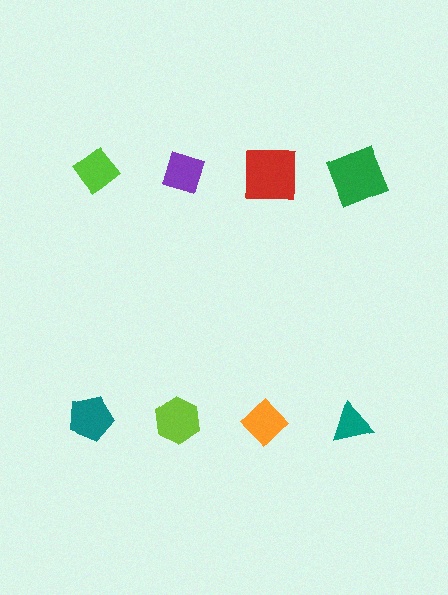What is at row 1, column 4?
A green square.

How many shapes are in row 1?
4 shapes.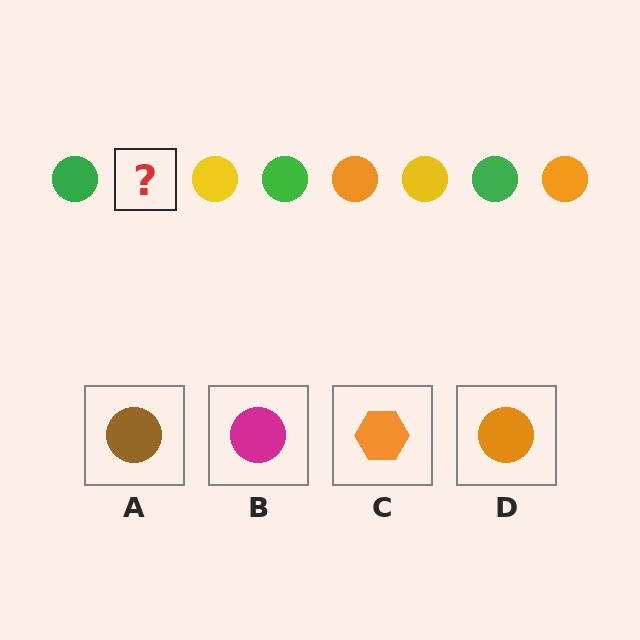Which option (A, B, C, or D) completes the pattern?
D.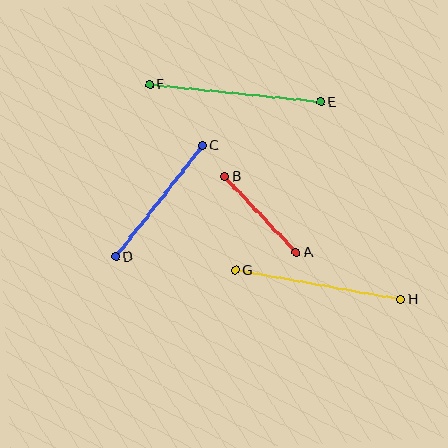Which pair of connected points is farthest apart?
Points E and F are farthest apart.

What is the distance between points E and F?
The distance is approximately 172 pixels.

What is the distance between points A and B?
The distance is approximately 105 pixels.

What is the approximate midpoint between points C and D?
The midpoint is at approximately (159, 201) pixels.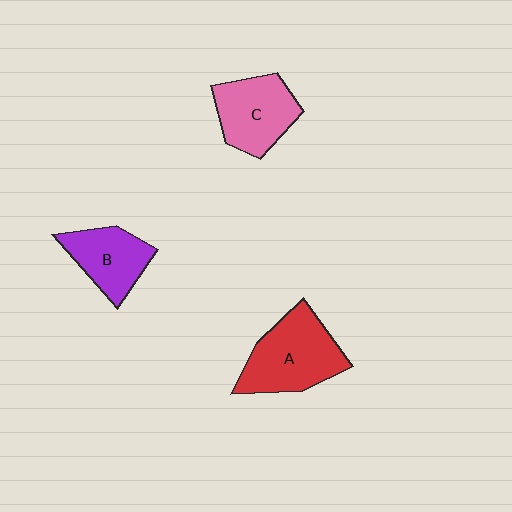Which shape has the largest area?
Shape A (red).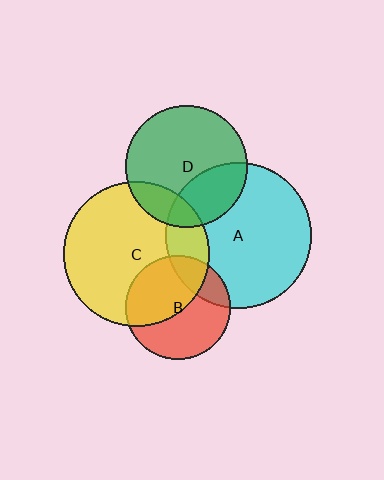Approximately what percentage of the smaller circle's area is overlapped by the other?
Approximately 50%.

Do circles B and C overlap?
Yes.